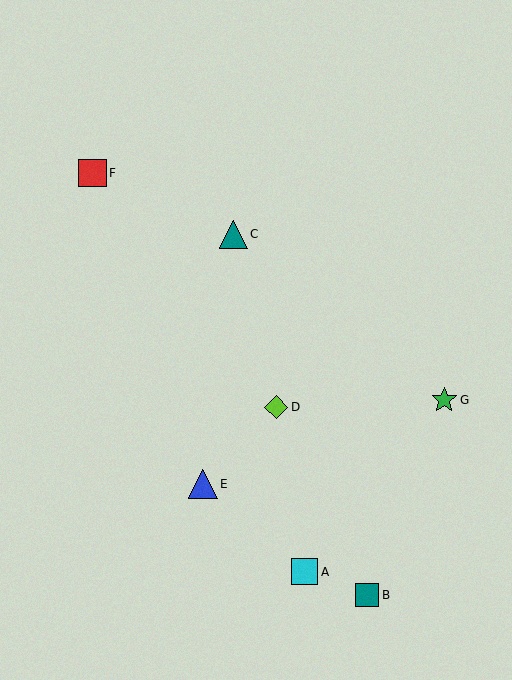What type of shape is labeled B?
Shape B is a teal square.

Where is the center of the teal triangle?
The center of the teal triangle is at (233, 234).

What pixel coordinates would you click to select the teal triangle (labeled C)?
Click at (233, 234) to select the teal triangle C.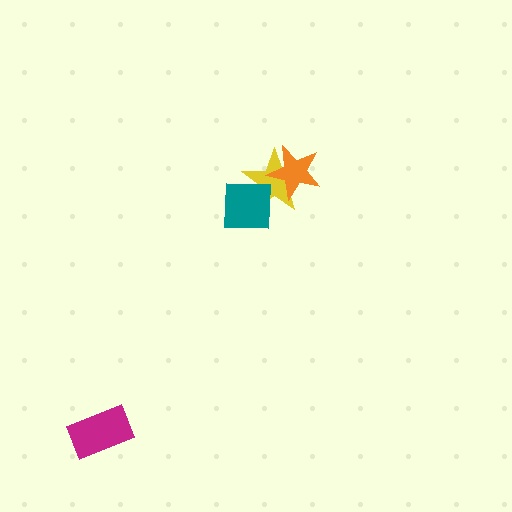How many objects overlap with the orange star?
1 object overlaps with the orange star.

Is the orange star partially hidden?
No, no other shape covers it.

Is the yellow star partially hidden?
Yes, it is partially covered by another shape.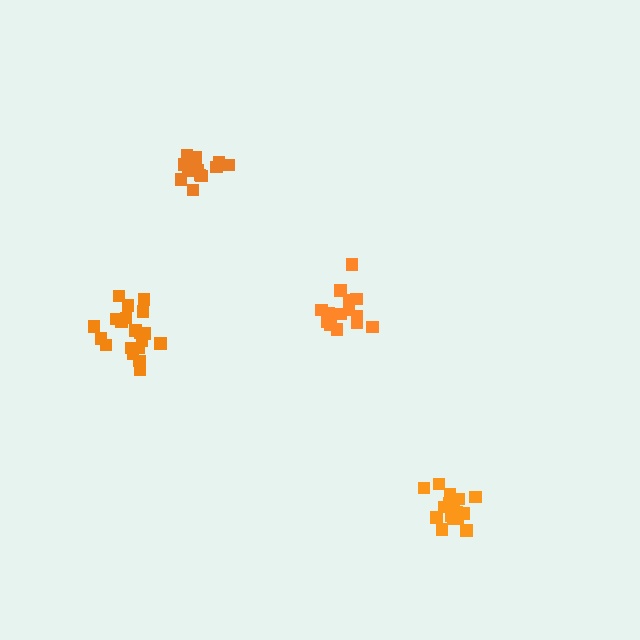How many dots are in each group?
Group 1: 15 dots, Group 2: 20 dots, Group 3: 18 dots, Group 4: 14 dots (67 total).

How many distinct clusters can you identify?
There are 4 distinct clusters.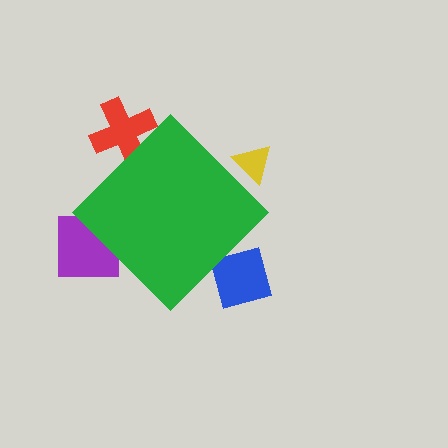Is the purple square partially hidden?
Yes, the purple square is partially hidden behind the green diamond.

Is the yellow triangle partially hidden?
Yes, the yellow triangle is partially hidden behind the green diamond.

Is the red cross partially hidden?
Yes, the red cross is partially hidden behind the green diamond.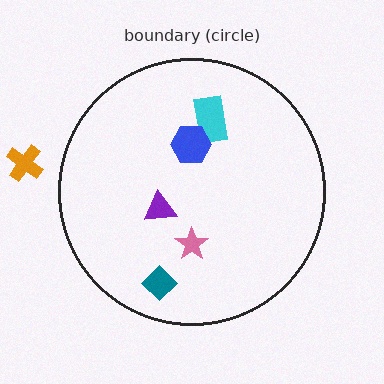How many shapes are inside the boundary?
5 inside, 1 outside.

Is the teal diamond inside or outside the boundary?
Inside.